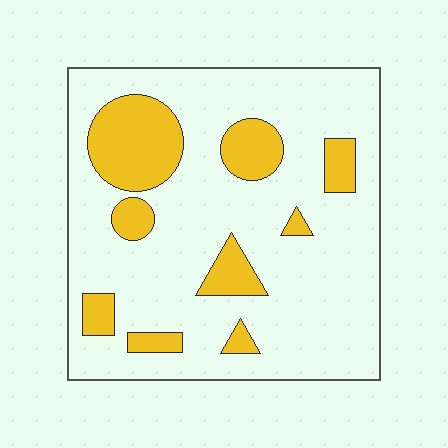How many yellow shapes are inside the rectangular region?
9.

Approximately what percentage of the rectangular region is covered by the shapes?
Approximately 20%.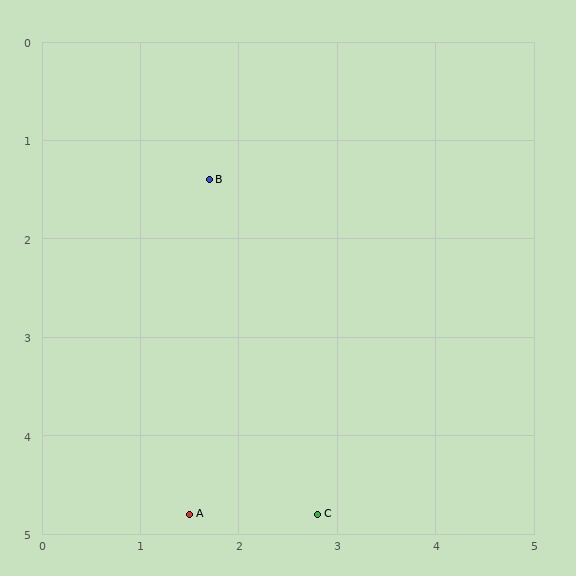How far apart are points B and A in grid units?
Points B and A are about 3.4 grid units apart.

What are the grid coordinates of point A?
Point A is at approximately (1.5, 4.8).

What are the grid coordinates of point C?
Point C is at approximately (2.8, 4.8).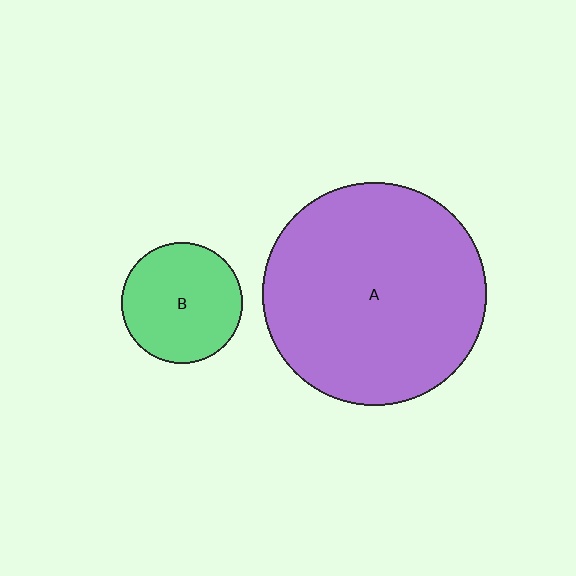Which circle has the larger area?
Circle A (purple).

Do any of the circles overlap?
No, none of the circles overlap.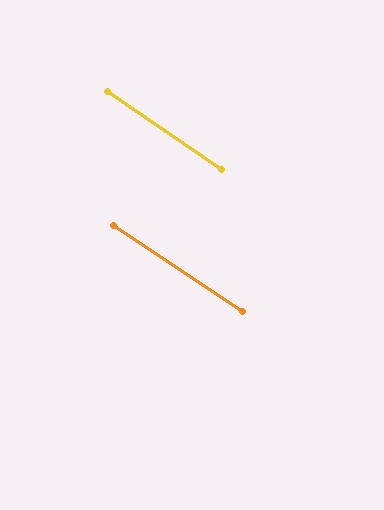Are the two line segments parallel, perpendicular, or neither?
Parallel — their directions differ by only 0.8°.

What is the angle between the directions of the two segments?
Approximately 1 degree.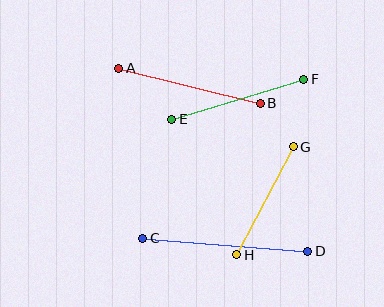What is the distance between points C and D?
The distance is approximately 166 pixels.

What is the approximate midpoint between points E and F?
The midpoint is at approximately (238, 99) pixels.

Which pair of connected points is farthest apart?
Points C and D are farthest apart.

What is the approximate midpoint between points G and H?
The midpoint is at approximately (265, 201) pixels.